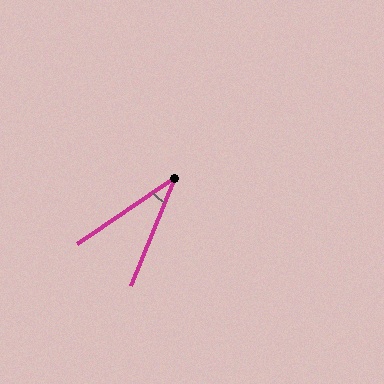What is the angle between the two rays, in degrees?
Approximately 34 degrees.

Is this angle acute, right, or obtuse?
It is acute.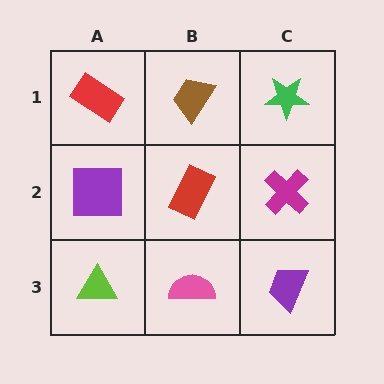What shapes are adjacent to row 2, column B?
A brown trapezoid (row 1, column B), a pink semicircle (row 3, column B), a purple square (row 2, column A), a magenta cross (row 2, column C).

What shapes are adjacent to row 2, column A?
A red rectangle (row 1, column A), a lime triangle (row 3, column A), a red rectangle (row 2, column B).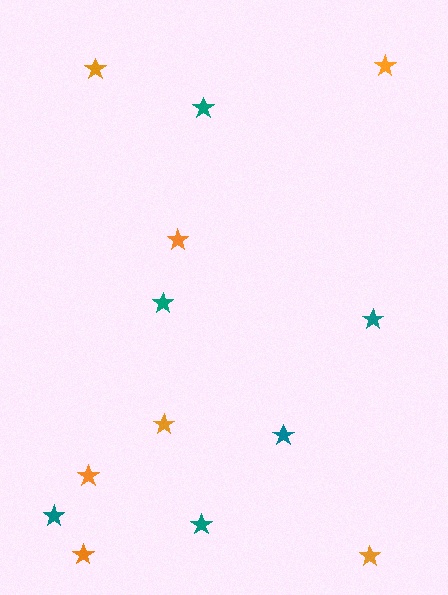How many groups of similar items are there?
There are 2 groups: one group of teal stars (6) and one group of orange stars (7).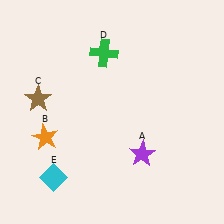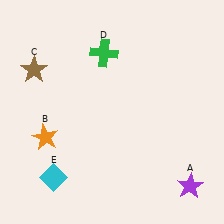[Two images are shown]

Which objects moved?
The objects that moved are: the purple star (A), the brown star (C).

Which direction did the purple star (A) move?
The purple star (A) moved right.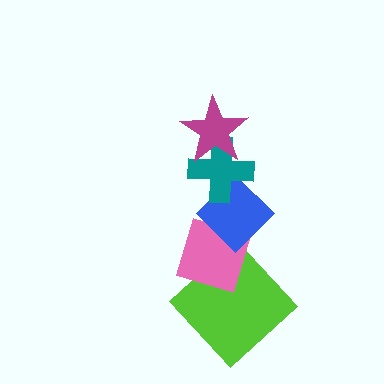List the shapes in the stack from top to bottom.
From top to bottom: the magenta star, the teal cross, the blue diamond, the pink diamond, the lime diamond.